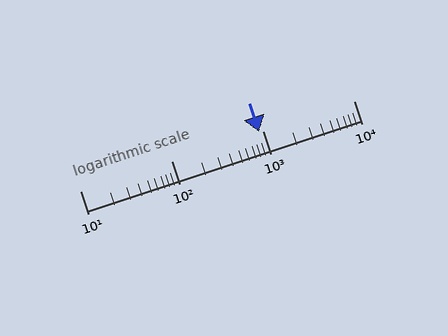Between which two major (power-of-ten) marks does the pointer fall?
The pointer is between 100 and 1000.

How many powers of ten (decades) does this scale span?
The scale spans 3 decades, from 10 to 10000.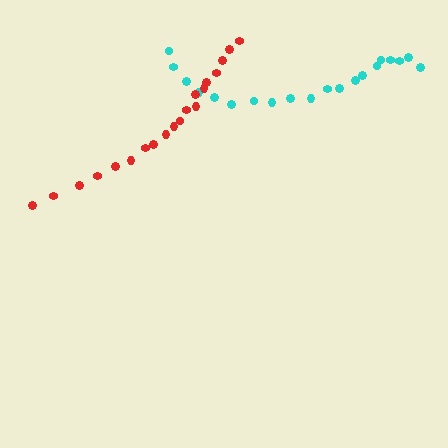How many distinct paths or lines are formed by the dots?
There are 2 distinct paths.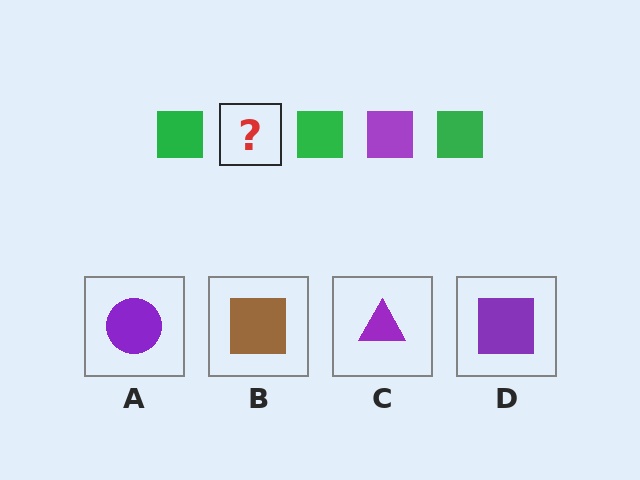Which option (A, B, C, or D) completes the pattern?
D.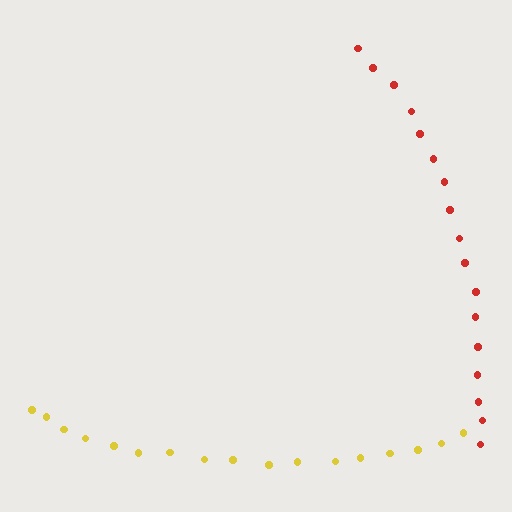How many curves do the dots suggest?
There are 2 distinct paths.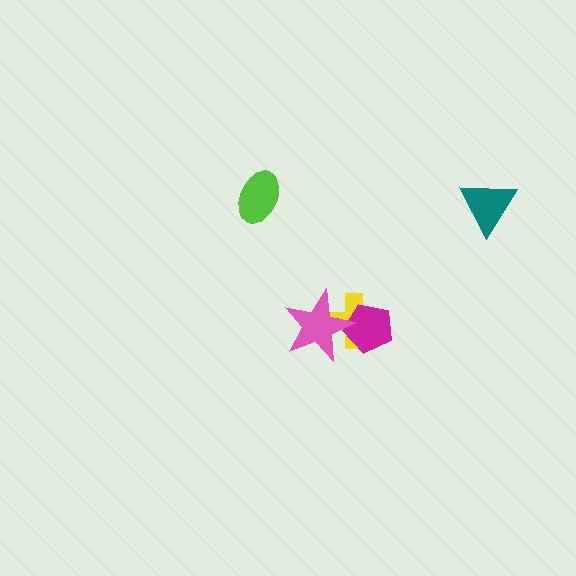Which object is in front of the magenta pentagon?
The pink star is in front of the magenta pentagon.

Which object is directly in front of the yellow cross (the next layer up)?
The magenta pentagon is directly in front of the yellow cross.